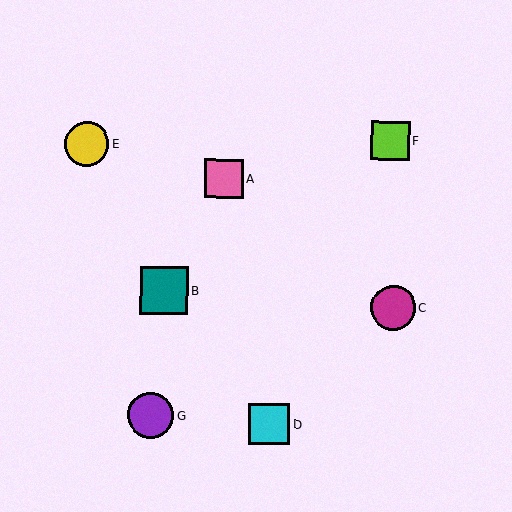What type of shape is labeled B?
Shape B is a teal square.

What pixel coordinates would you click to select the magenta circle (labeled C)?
Click at (393, 308) to select the magenta circle C.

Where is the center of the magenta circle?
The center of the magenta circle is at (393, 308).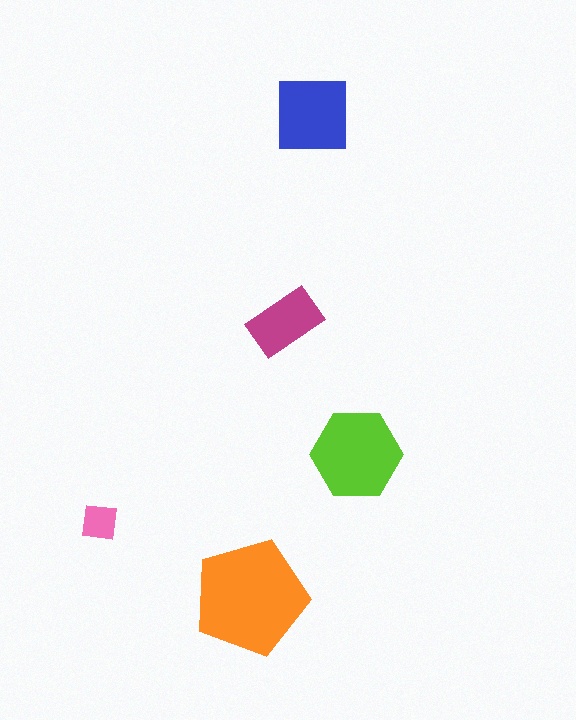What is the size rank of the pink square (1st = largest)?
5th.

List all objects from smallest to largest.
The pink square, the magenta rectangle, the blue square, the lime hexagon, the orange pentagon.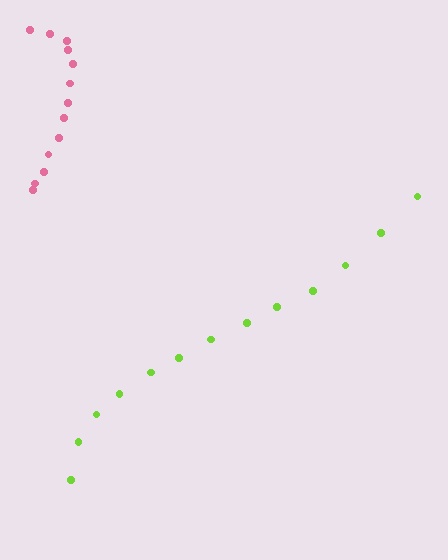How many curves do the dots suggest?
There are 2 distinct paths.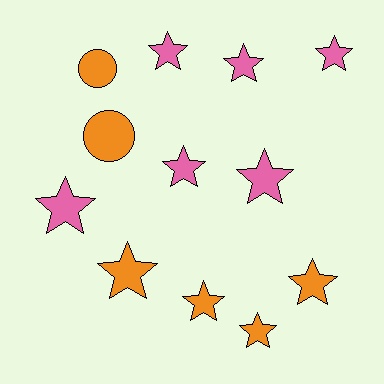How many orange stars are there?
There are 4 orange stars.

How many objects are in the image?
There are 12 objects.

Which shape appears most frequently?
Star, with 10 objects.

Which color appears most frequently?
Orange, with 6 objects.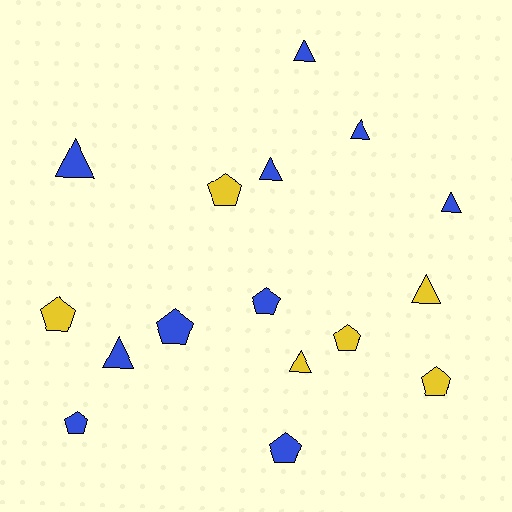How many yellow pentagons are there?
There are 4 yellow pentagons.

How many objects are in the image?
There are 16 objects.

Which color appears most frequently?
Blue, with 10 objects.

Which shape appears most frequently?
Pentagon, with 8 objects.